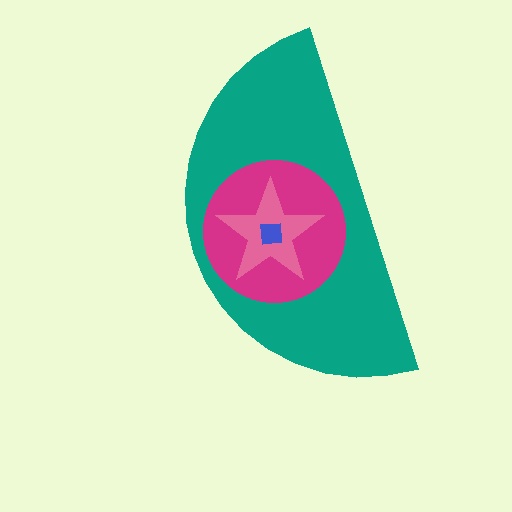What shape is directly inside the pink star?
The blue square.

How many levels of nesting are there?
4.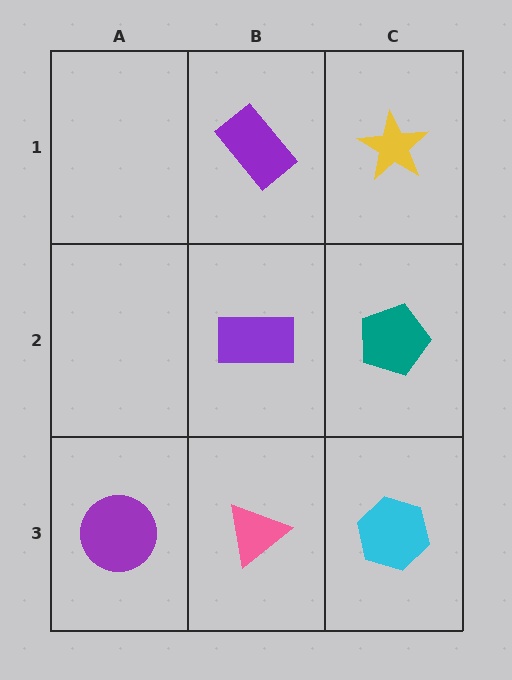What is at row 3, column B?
A pink triangle.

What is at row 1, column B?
A purple rectangle.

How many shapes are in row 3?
3 shapes.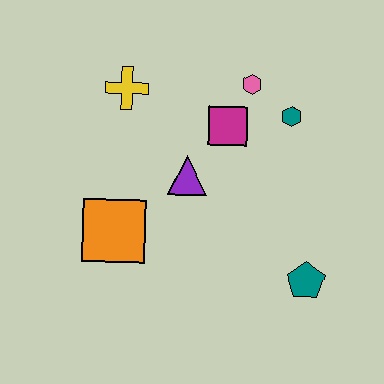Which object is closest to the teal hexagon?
The pink hexagon is closest to the teal hexagon.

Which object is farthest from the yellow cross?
The teal pentagon is farthest from the yellow cross.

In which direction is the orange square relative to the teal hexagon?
The orange square is to the left of the teal hexagon.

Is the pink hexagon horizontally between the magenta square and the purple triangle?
No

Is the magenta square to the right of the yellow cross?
Yes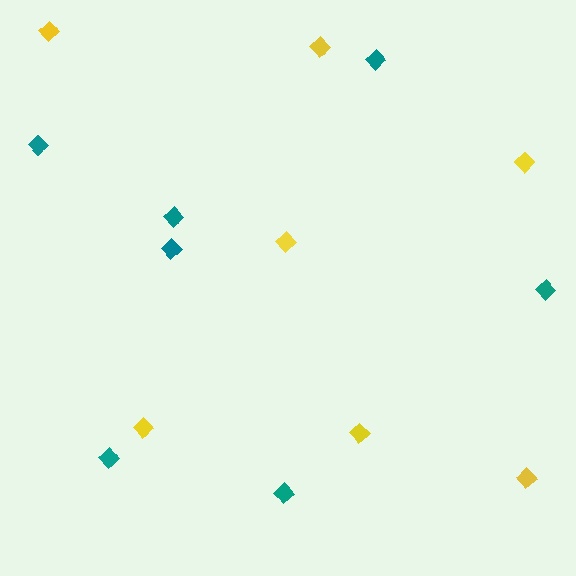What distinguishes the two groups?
There are 2 groups: one group of teal diamonds (7) and one group of yellow diamonds (7).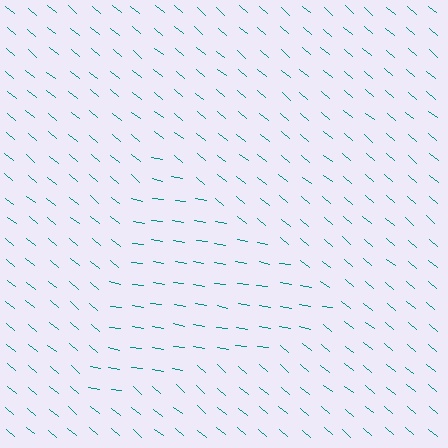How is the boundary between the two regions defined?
The boundary is defined purely by a change in line orientation (approximately 31 degrees difference). All lines are the same color and thickness.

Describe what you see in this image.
The image is filled with small teal line segments. A triangle region in the image has lines oriented differently from the surrounding lines, creating a visible texture boundary.